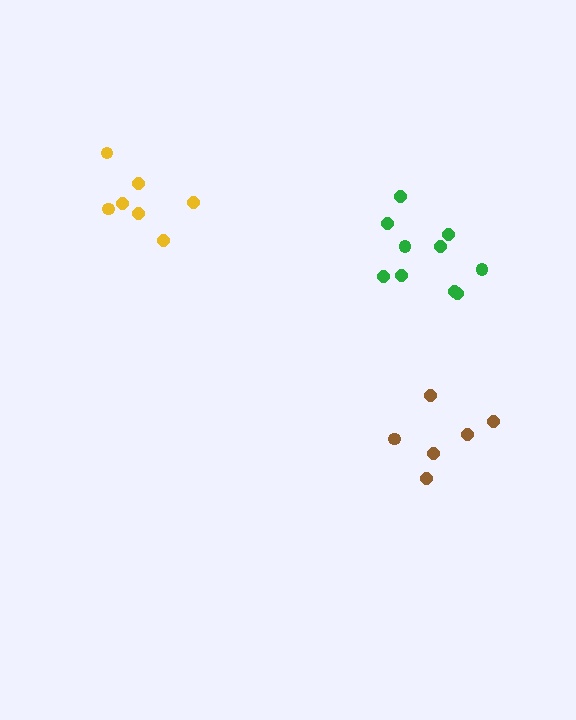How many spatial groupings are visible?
There are 3 spatial groupings.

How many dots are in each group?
Group 1: 6 dots, Group 2: 10 dots, Group 3: 7 dots (23 total).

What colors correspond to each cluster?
The clusters are colored: brown, green, yellow.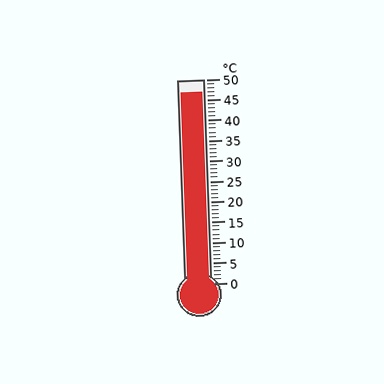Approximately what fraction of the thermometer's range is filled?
The thermometer is filled to approximately 95% of its range.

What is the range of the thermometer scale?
The thermometer scale ranges from 0°C to 50°C.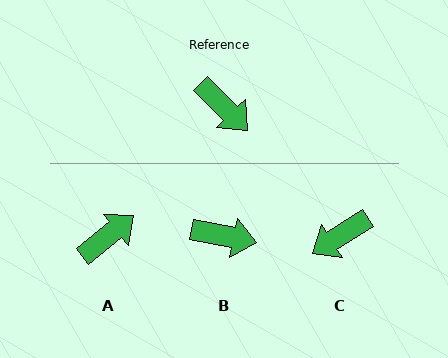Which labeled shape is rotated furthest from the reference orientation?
C, about 102 degrees away.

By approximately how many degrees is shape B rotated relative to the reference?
Approximately 34 degrees counter-clockwise.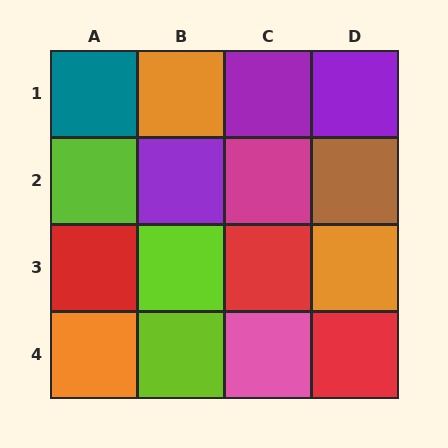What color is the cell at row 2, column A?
Lime.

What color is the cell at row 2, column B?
Purple.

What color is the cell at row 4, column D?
Red.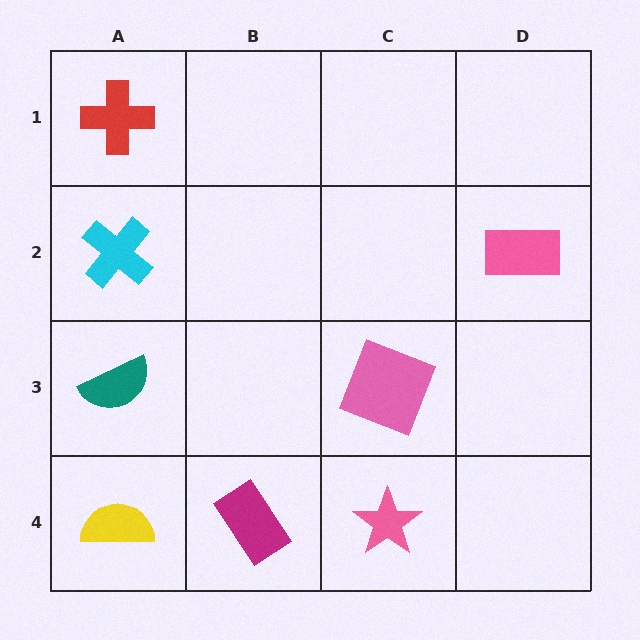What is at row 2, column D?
A pink rectangle.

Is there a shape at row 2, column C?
No, that cell is empty.